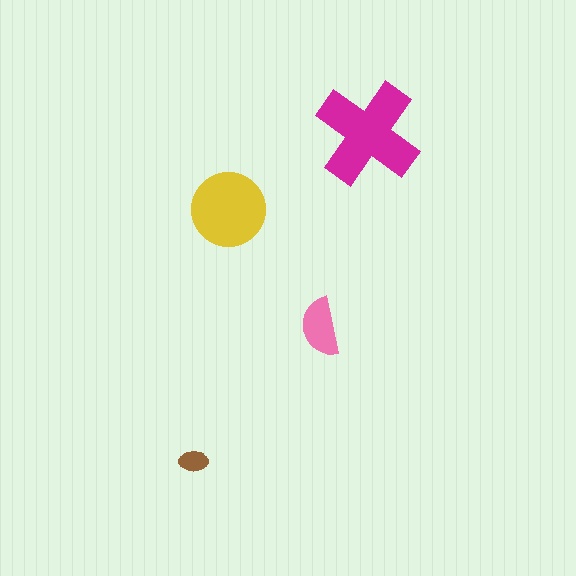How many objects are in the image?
There are 4 objects in the image.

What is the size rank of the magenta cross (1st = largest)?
1st.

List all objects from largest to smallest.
The magenta cross, the yellow circle, the pink semicircle, the brown ellipse.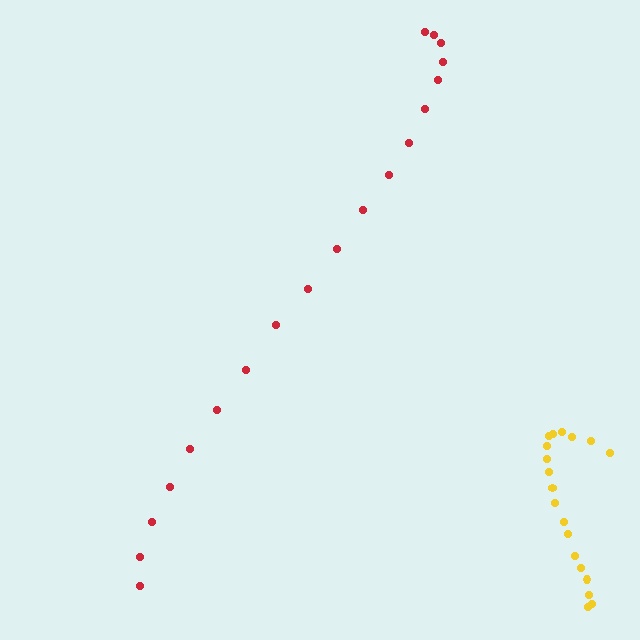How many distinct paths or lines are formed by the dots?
There are 2 distinct paths.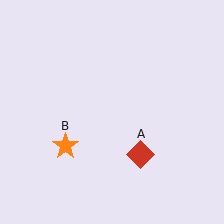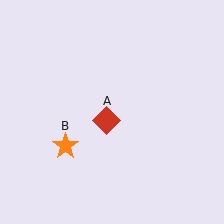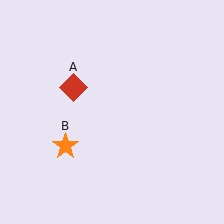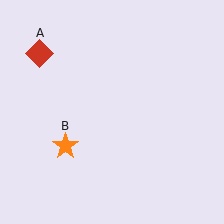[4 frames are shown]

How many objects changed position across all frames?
1 object changed position: red diamond (object A).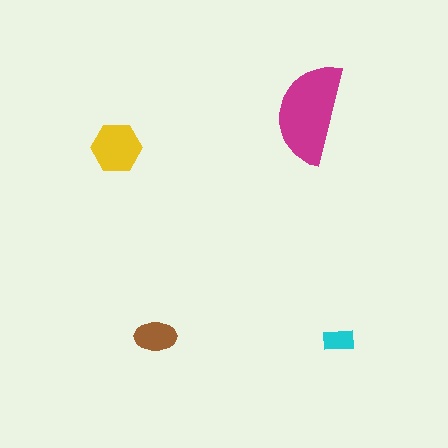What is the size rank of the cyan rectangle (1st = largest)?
4th.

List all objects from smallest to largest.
The cyan rectangle, the brown ellipse, the yellow hexagon, the magenta semicircle.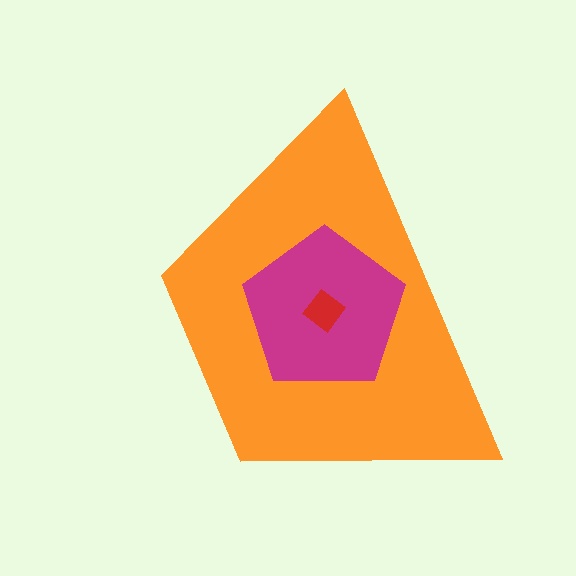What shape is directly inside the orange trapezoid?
The magenta pentagon.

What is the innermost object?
The red diamond.